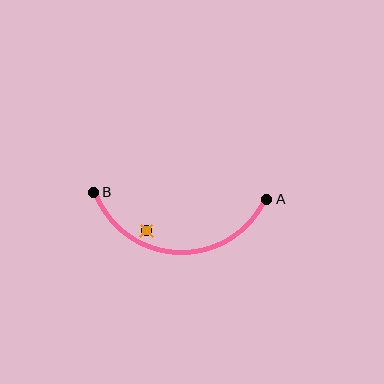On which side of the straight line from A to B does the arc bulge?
The arc bulges below the straight line connecting A and B.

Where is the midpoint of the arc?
The arc midpoint is the point on the curve farthest from the straight line joining A and B. It sits below that line.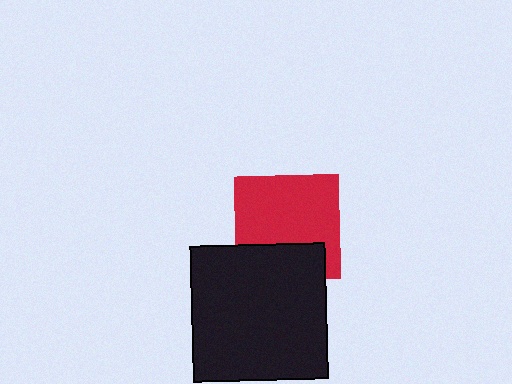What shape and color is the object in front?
The object in front is a black square.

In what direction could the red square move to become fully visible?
The red square could move up. That would shift it out from behind the black square entirely.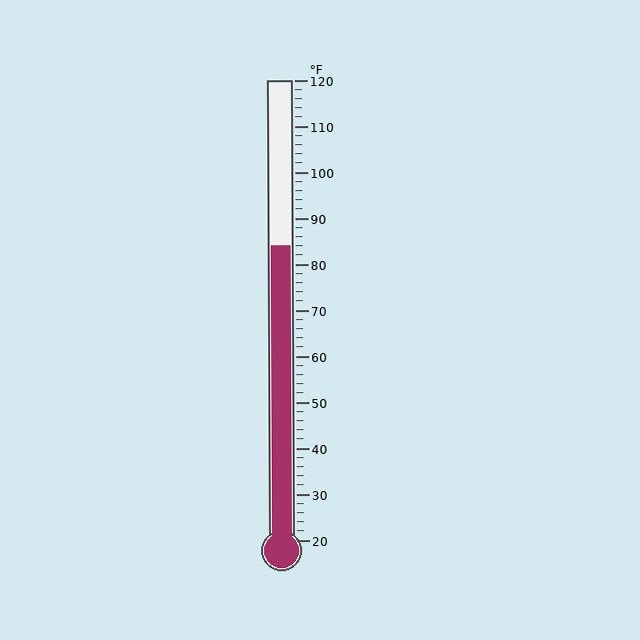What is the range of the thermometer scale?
The thermometer scale ranges from 20°F to 120°F.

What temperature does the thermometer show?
The thermometer shows approximately 84°F.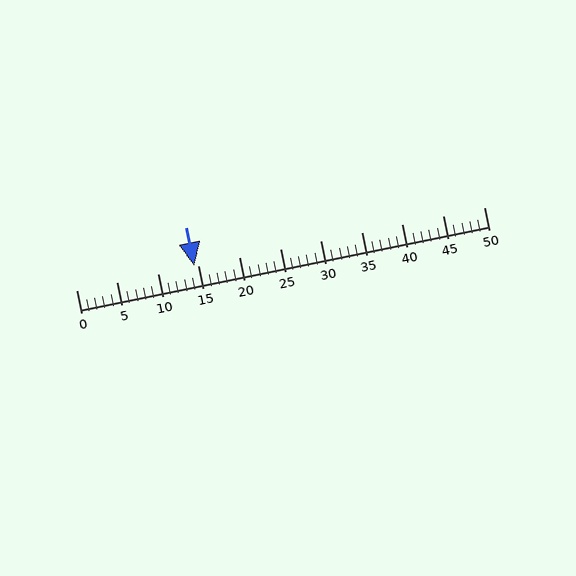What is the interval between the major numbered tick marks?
The major tick marks are spaced 5 units apart.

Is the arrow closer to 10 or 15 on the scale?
The arrow is closer to 15.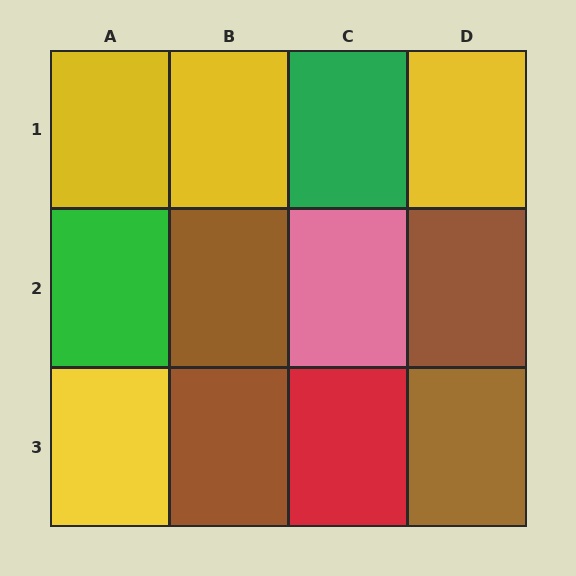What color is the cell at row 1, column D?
Yellow.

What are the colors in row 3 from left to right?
Yellow, brown, red, brown.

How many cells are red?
1 cell is red.